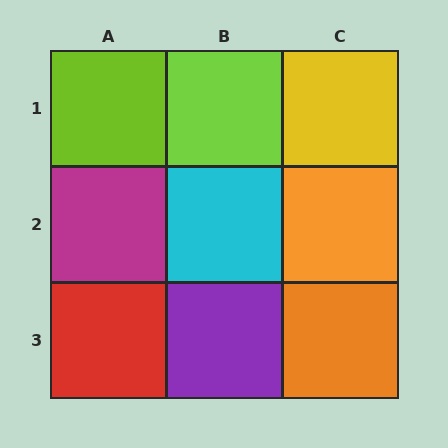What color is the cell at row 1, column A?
Lime.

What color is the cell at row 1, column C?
Yellow.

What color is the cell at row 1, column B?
Lime.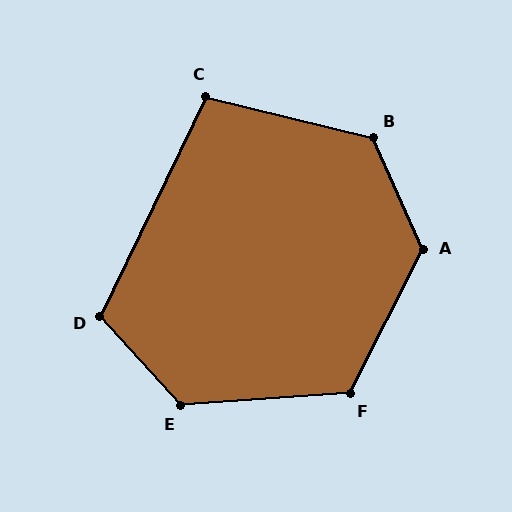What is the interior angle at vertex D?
Approximately 112 degrees (obtuse).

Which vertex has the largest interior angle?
A, at approximately 130 degrees.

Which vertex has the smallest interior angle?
C, at approximately 102 degrees.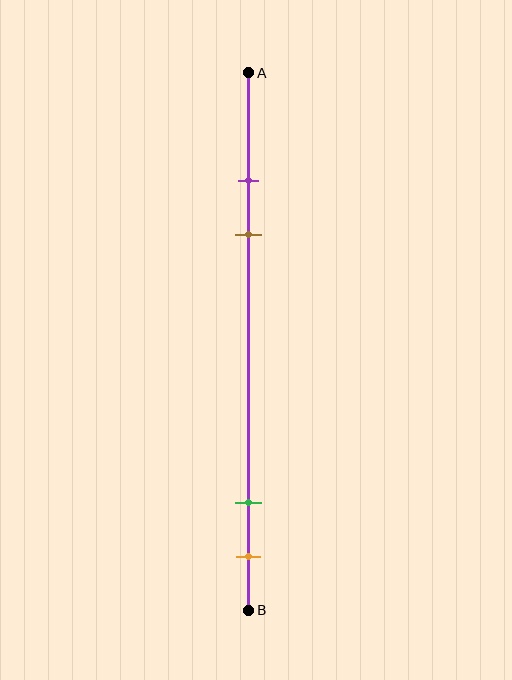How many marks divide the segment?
There are 4 marks dividing the segment.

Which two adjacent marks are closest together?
The purple and brown marks are the closest adjacent pair.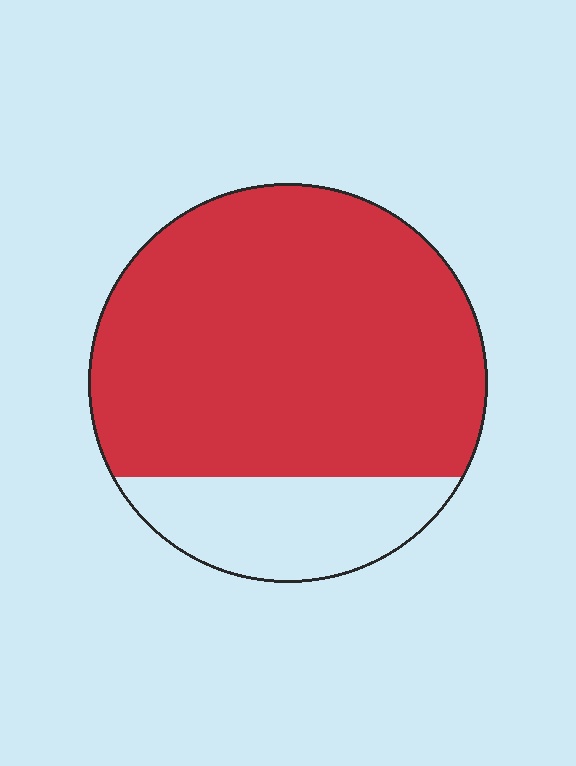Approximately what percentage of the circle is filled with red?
Approximately 80%.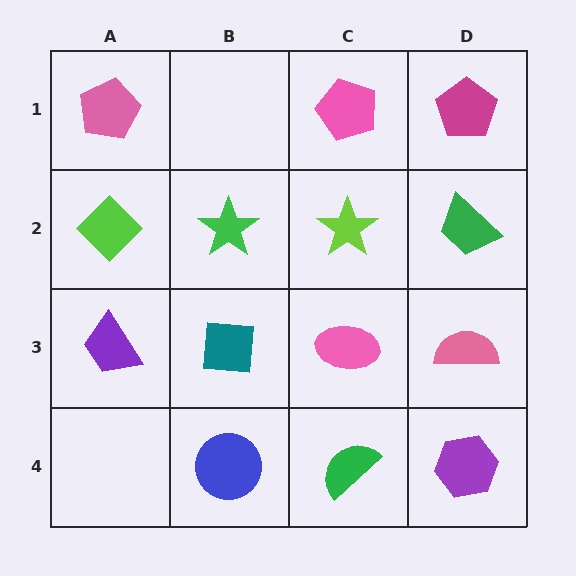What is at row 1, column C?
A pink pentagon.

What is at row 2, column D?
A green trapezoid.